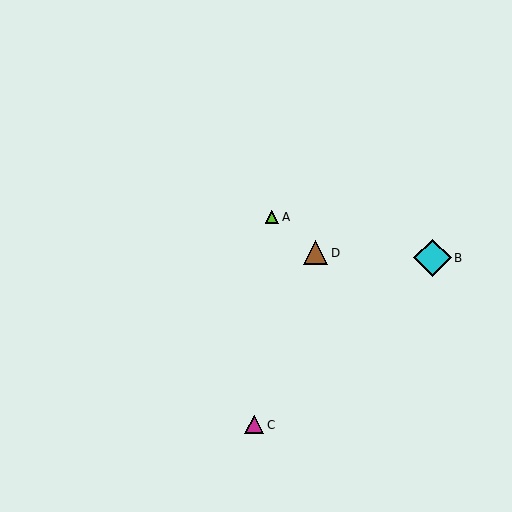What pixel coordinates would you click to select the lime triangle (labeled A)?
Click at (272, 217) to select the lime triangle A.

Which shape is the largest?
The cyan diamond (labeled B) is the largest.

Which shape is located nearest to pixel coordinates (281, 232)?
The lime triangle (labeled A) at (272, 217) is nearest to that location.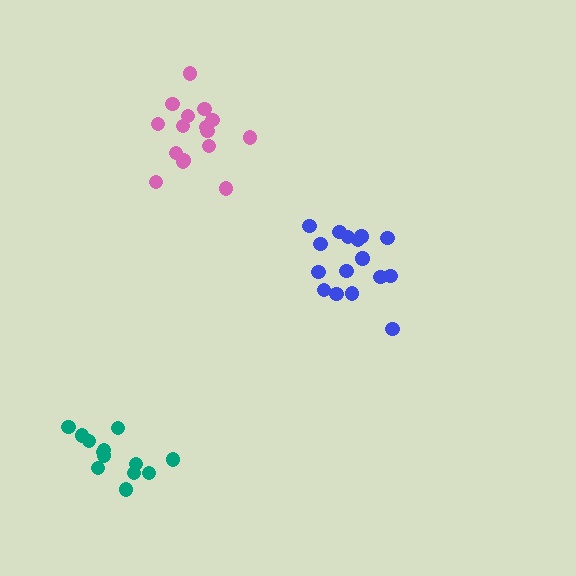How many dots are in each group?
Group 1: 16 dots, Group 2: 13 dots, Group 3: 16 dots (45 total).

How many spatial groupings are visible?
There are 3 spatial groupings.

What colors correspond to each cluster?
The clusters are colored: blue, teal, pink.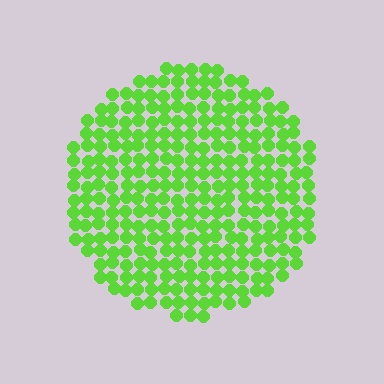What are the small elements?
The small elements are circles.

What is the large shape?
The large shape is a circle.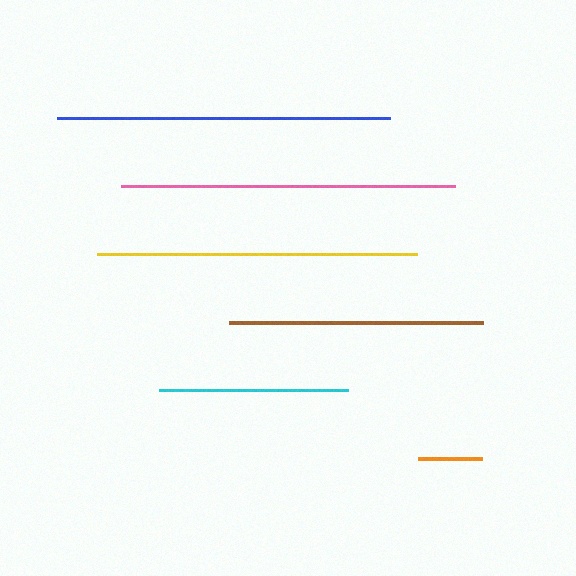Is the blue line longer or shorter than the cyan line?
The blue line is longer than the cyan line.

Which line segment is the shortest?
The orange line is the shortest at approximately 64 pixels.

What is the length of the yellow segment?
The yellow segment is approximately 320 pixels long.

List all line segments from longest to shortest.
From longest to shortest: pink, blue, yellow, brown, cyan, orange.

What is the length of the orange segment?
The orange segment is approximately 64 pixels long.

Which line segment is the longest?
The pink line is the longest at approximately 334 pixels.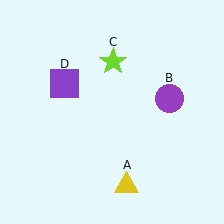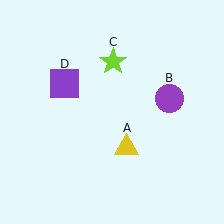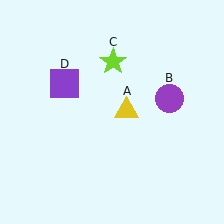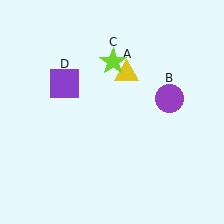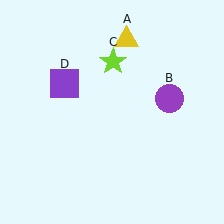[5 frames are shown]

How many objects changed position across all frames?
1 object changed position: yellow triangle (object A).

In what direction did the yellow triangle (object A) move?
The yellow triangle (object A) moved up.